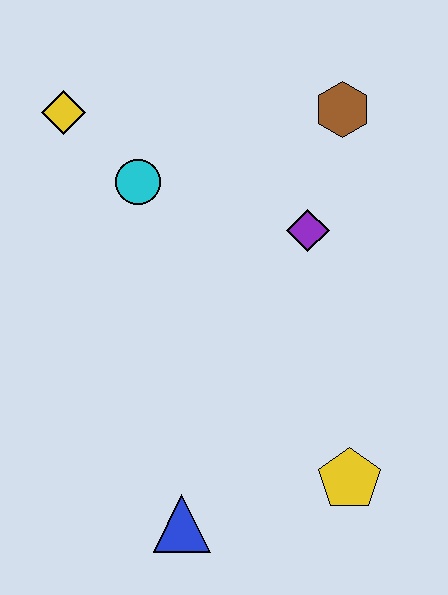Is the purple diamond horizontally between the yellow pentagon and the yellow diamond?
Yes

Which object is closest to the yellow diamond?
The cyan circle is closest to the yellow diamond.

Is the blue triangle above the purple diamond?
No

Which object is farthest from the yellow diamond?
The yellow pentagon is farthest from the yellow diamond.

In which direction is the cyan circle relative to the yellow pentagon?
The cyan circle is above the yellow pentagon.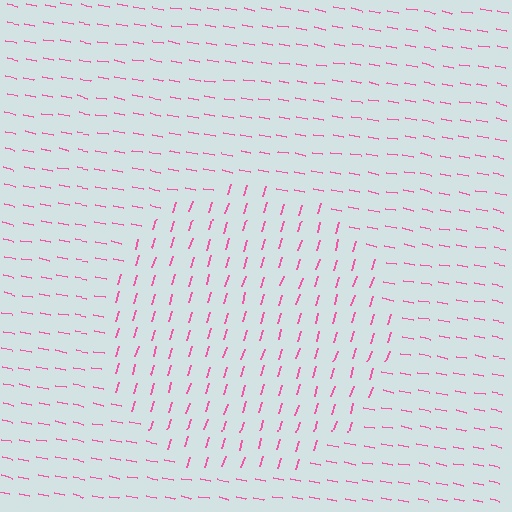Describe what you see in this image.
The image is filled with small pink line segments. A circle region in the image has lines oriented differently from the surrounding lines, creating a visible texture boundary.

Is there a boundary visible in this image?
Yes, there is a texture boundary formed by a change in line orientation.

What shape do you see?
I see a circle.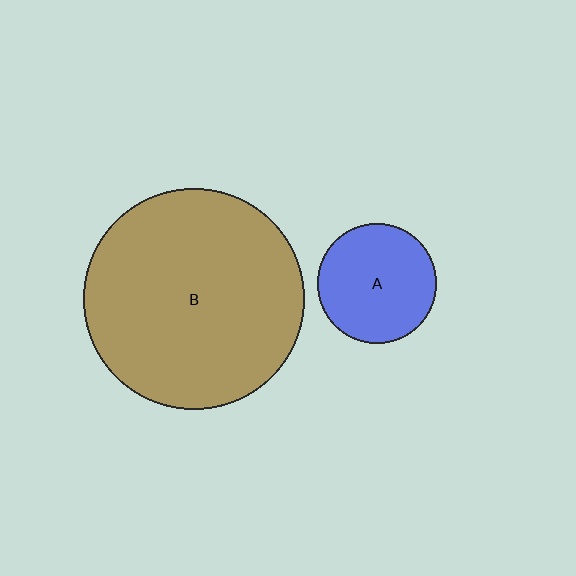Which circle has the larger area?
Circle B (brown).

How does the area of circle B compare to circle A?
Approximately 3.4 times.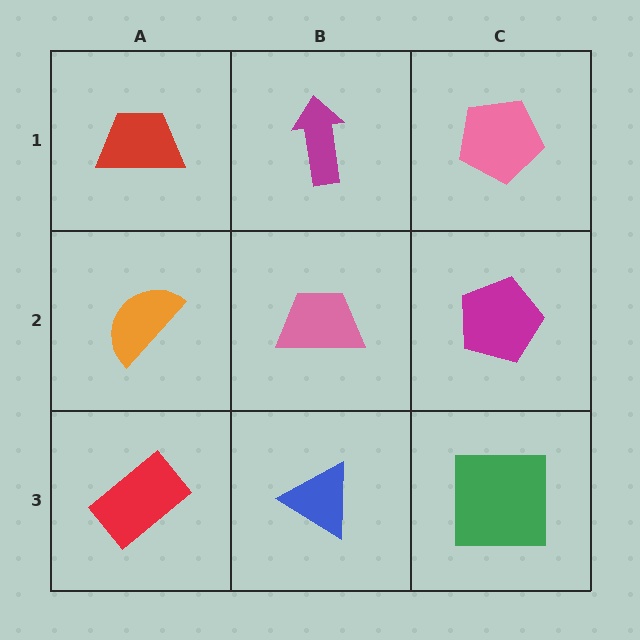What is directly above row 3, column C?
A magenta pentagon.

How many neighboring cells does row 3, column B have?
3.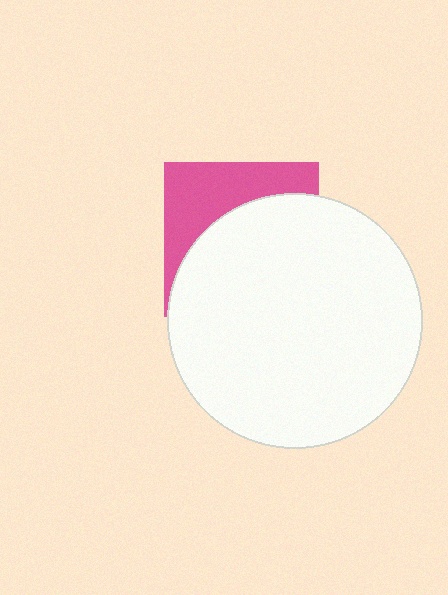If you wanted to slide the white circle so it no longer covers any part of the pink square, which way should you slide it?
Slide it down — that is the most direct way to separate the two shapes.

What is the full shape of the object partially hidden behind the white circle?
The partially hidden object is a pink square.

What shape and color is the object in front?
The object in front is a white circle.